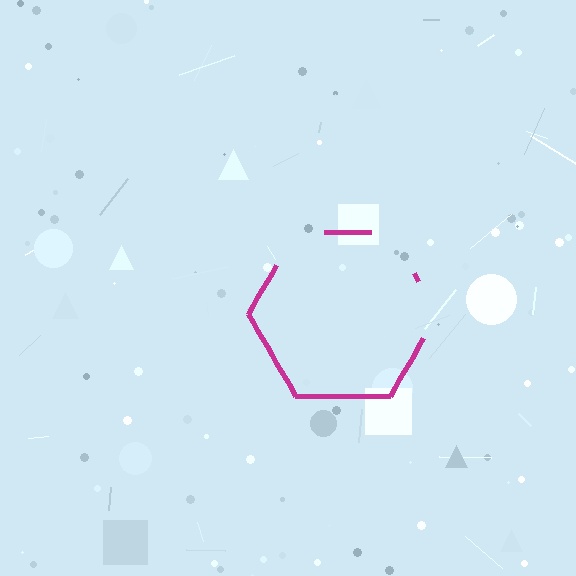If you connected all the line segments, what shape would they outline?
They would outline a hexagon.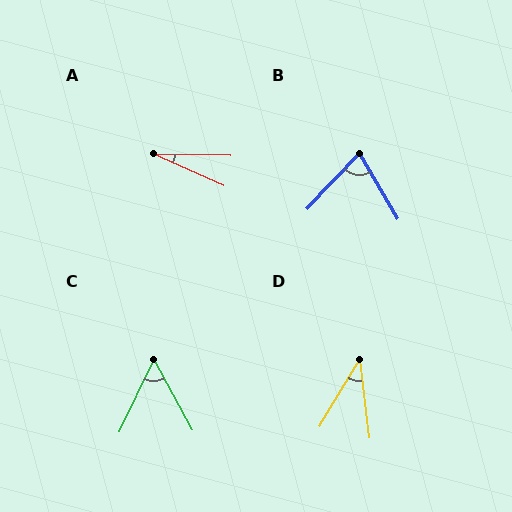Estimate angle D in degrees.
Approximately 38 degrees.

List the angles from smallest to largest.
A (23°), D (38°), C (54°), B (74°).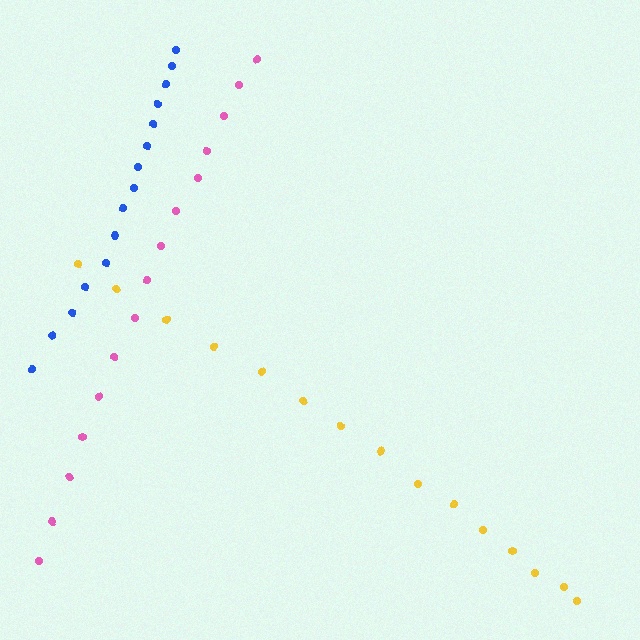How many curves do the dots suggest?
There are 3 distinct paths.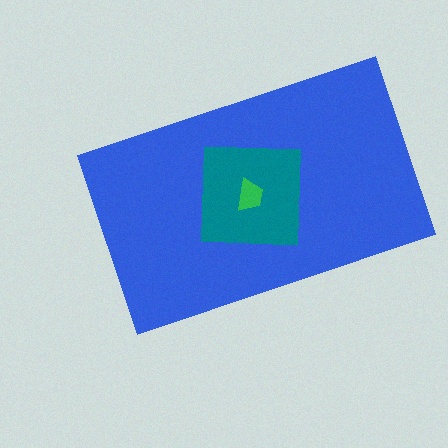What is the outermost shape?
The blue rectangle.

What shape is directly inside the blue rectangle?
The teal square.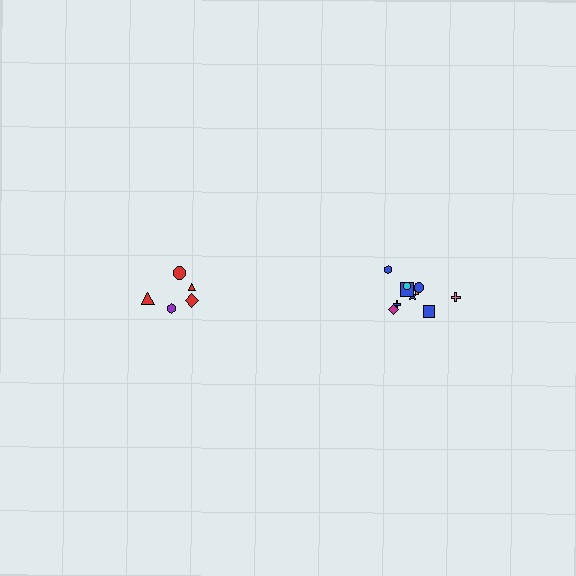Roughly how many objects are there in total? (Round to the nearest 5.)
Roughly 15 objects in total.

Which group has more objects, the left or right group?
The right group.